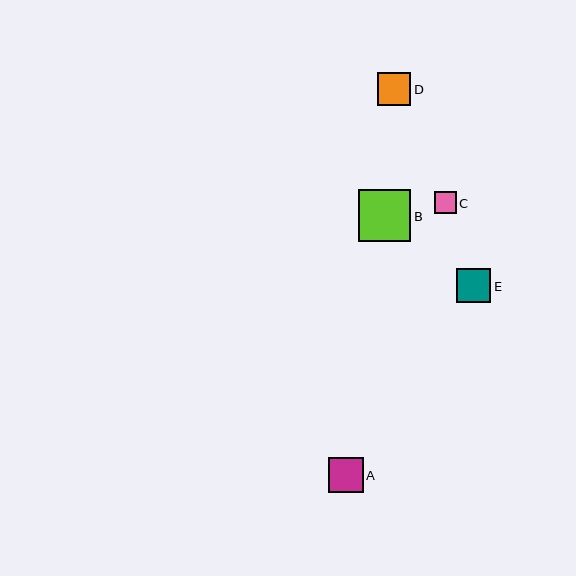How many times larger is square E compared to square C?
Square E is approximately 1.6 times the size of square C.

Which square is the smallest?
Square C is the smallest with a size of approximately 21 pixels.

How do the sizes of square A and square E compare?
Square A and square E are approximately the same size.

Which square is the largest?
Square B is the largest with a size of approximately 52 pixels.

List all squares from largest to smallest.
From largest to smallest: B, A, E, D, C.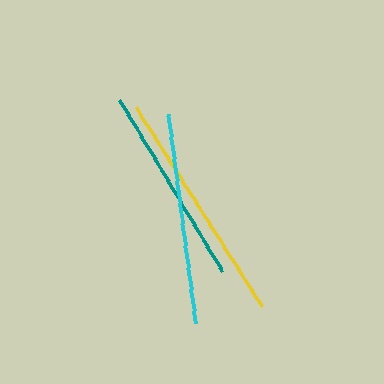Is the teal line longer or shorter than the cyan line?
The cyan line is longer than the teal line.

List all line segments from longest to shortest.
From longest to shortest: yellow, cyan, teal.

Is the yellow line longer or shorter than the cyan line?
The yellow line is longer than the cyan line.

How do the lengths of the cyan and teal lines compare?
The cyan and teal lines are approximately the same length.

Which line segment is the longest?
The yellow line is the longest at approximately 236 pixels.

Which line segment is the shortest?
The teal line is the shortest at approximately 201 pixels.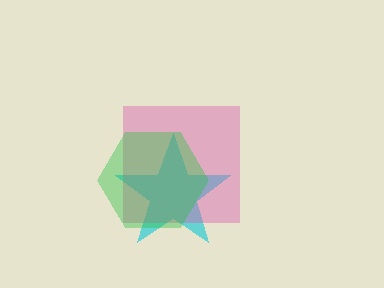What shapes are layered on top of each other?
The layered shapes are: a cyan star, a pink square, a green hexagon.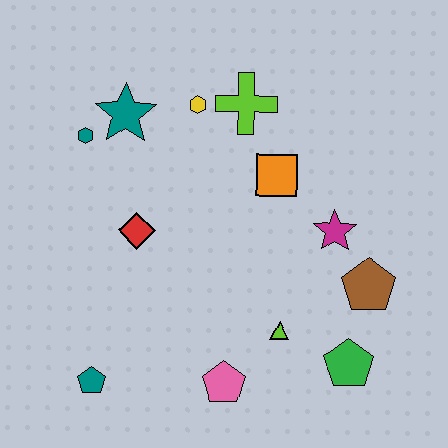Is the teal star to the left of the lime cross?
Yes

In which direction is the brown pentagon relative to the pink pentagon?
The brown pentagon is to the right of the pink pentagon.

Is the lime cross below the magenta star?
No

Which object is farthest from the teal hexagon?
The green pentagon is farthest from the teal hexagon.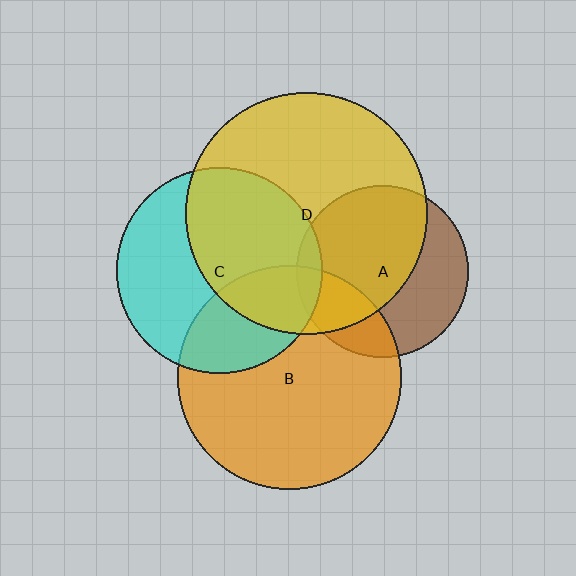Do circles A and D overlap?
Yes.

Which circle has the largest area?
Circle D (yellow).